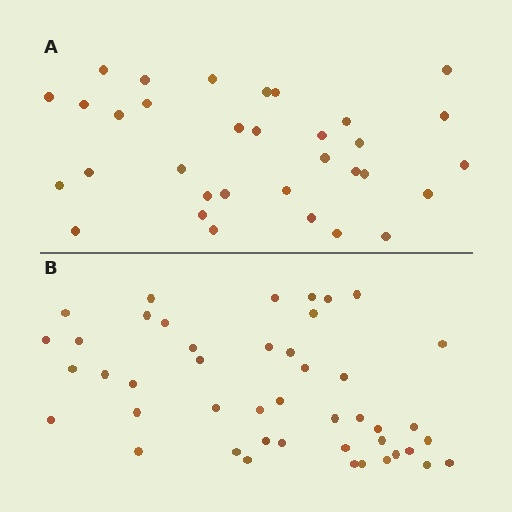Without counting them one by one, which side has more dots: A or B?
Region B (the bottom region) has more dots.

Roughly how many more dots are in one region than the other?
Region B has roughly 12 or so more dots than region A.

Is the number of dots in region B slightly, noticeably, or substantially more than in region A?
Region B has noticeably more, but not dramatically so. The ratio is roughly 1.4 to 1.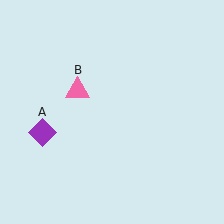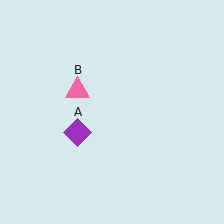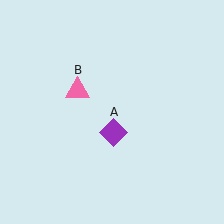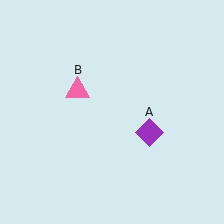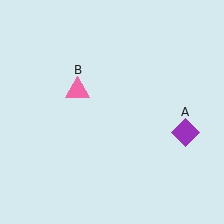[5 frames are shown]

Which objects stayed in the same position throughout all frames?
Pink triangle (object B) remained stationary.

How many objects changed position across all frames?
1 object changed position: purple diamond (object A).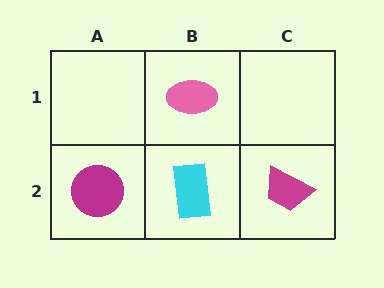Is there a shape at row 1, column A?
No, that cell is empty.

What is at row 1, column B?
A pink ellipse.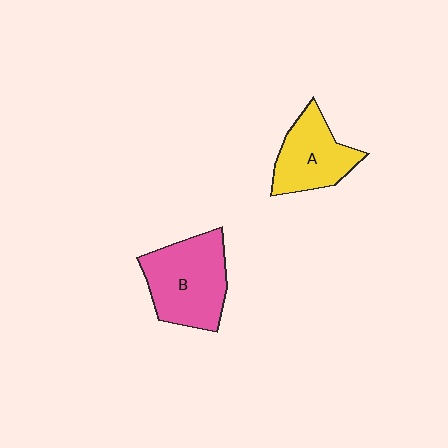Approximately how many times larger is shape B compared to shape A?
Approximately 1.3 times.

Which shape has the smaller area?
Shape A (yellow).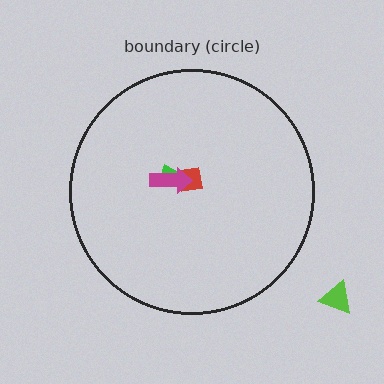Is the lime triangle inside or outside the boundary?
Outside.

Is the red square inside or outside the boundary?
Inside.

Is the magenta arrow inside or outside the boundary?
Inside.